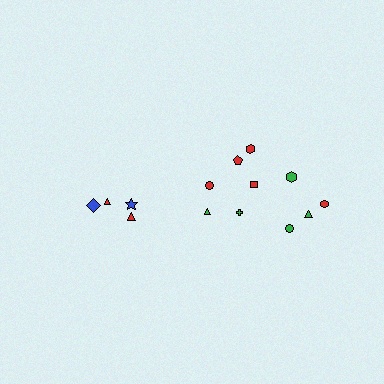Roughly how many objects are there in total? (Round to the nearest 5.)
Roughly 15 objects in total.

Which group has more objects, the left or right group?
The right group.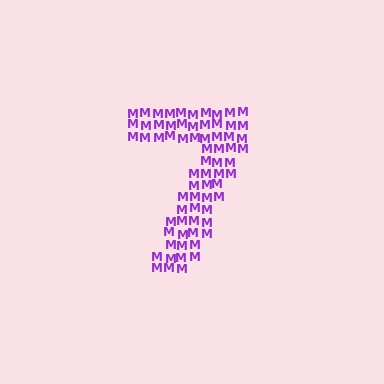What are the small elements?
The small elements are letter M's.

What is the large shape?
The large shape is the digit 7.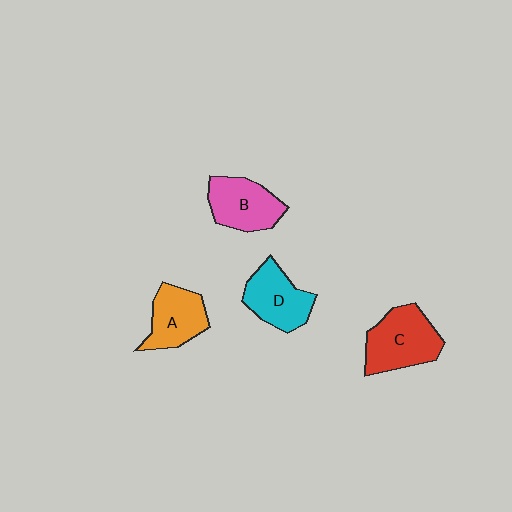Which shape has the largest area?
Shape C (red).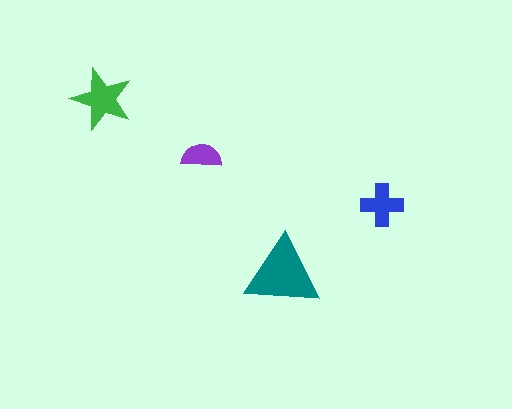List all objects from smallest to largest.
The purple semicircle, the blue cross, the green star, the teal triangle.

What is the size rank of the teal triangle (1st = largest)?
1st.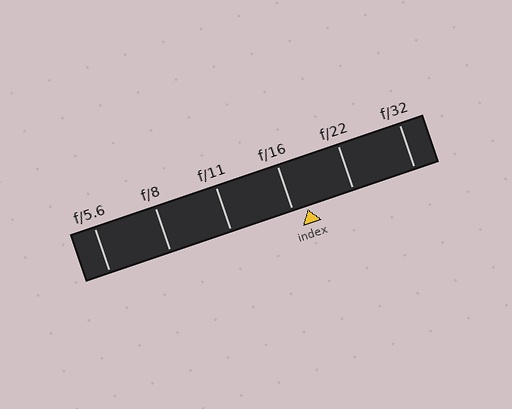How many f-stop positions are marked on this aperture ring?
There are 6 f-stop positions marked.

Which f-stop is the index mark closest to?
The index mark is closest to f/16.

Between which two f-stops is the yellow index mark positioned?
The index mark is between f/16 and f/22.